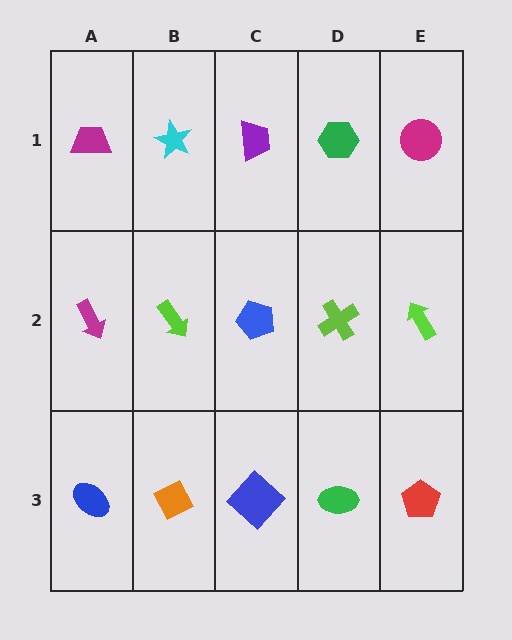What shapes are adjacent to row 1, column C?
A blue pentagon (row 2, column C), a cyan star (row 1, column B), a green hexagon (row 1, column D).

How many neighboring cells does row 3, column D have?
3.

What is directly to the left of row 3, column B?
A blue ellipse.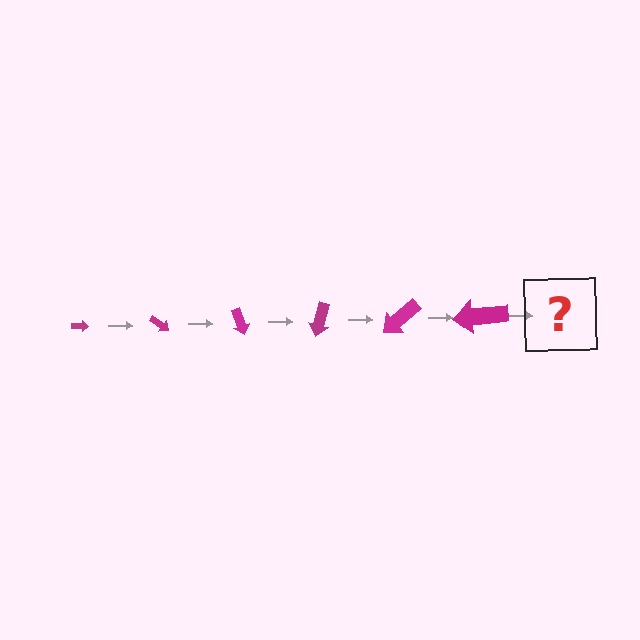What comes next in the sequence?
The next element should be an arrow, larger than the previous one and rotated 210 degrees from the start.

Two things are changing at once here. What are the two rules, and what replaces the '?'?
The two rules are that the arrow grows larger each step and it rotates 35 degrees each step. The '?' should be an arrow, larger than the previous one and rotated 210 degrees from the start.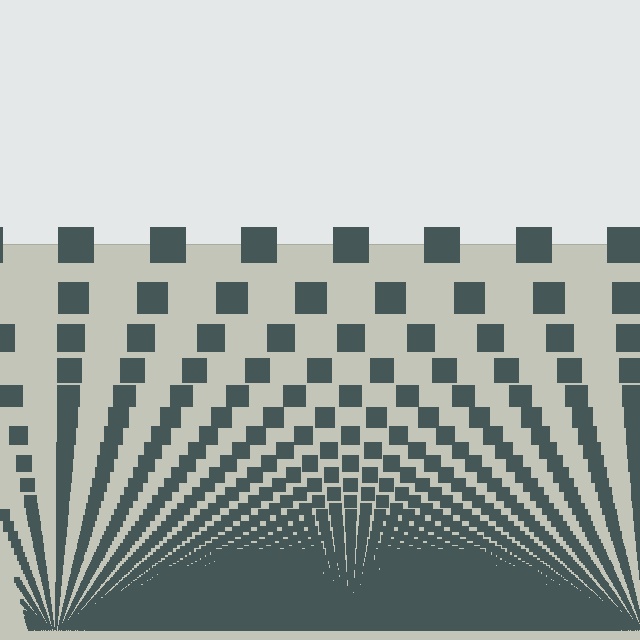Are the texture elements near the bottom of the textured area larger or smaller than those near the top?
Smaller. The gradient is inverted — elements near the bottom are smaller and denser.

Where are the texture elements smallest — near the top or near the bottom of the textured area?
Near the bottom.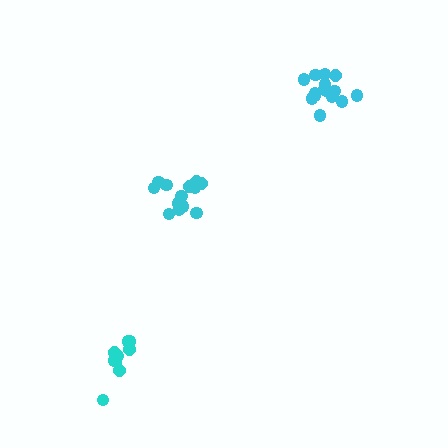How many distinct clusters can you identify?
There are 3 distinct clusters.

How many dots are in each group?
Group 1: 15 dots, Group 2: 13 dots, Group 3: 9 dots (37 total).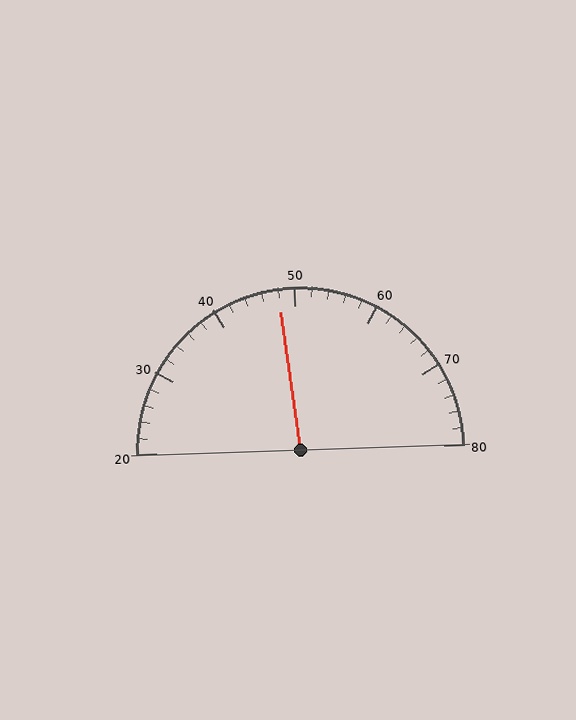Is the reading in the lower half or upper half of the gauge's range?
The reading is in the lower half of the range (20 to 80).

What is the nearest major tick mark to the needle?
The nearest major tick mark is 50.